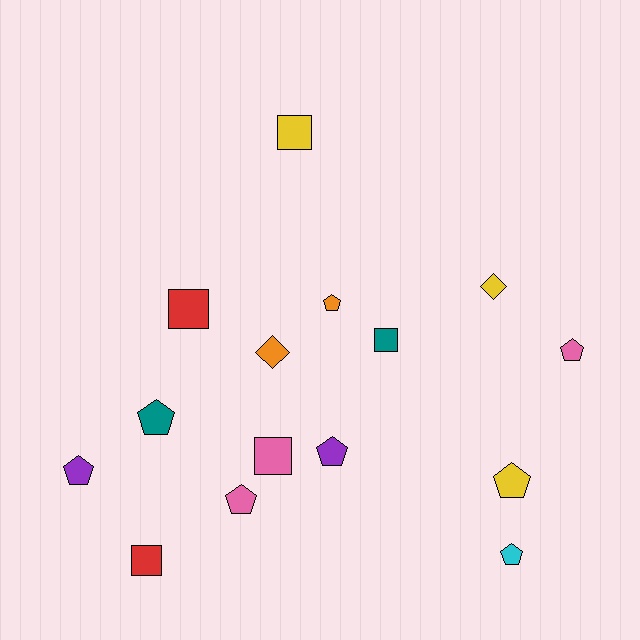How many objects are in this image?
There are 15 objects.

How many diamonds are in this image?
There are 2 diamonds.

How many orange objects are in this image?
There are 2 orange objects.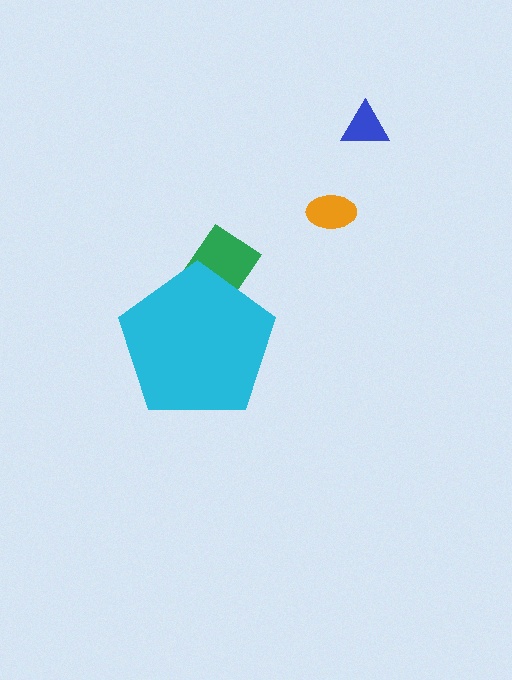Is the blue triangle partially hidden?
No, the blue triangle is fully visible.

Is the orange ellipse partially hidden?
No, the orange ellipse is fully visible.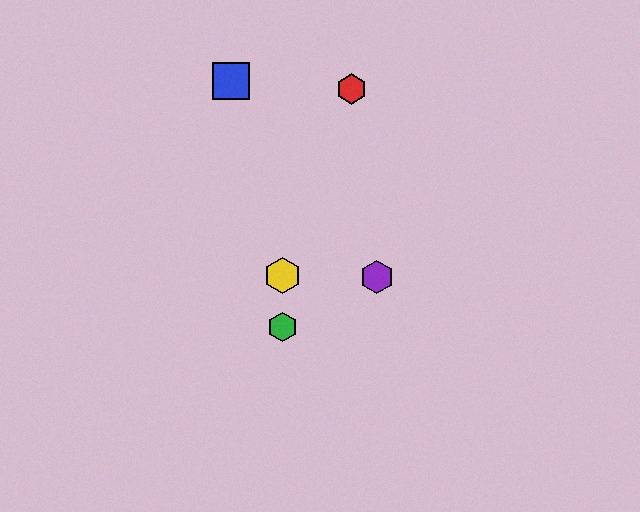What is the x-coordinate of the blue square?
The blue square is at x≈231.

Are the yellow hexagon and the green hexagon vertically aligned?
Yes, both are at x≈282.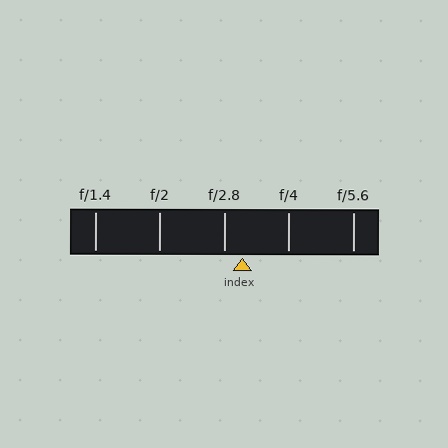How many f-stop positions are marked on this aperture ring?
There are 5 f-stop positions marked.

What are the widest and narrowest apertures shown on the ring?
The widest aperture shown is f/1.4 and the narrowest is f/5.6.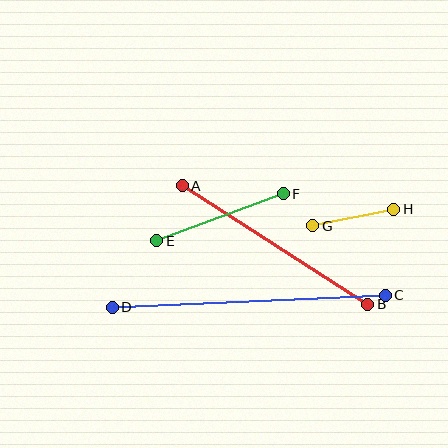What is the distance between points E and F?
The distance is approximately 135 pixels.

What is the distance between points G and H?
The distance is approximately 83 pixels.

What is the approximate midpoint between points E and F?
The midpoint is at approximately (220, 217) pixels.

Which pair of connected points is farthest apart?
Points C and D are farthest apart.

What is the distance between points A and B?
The distance is approximately 220 pixels.